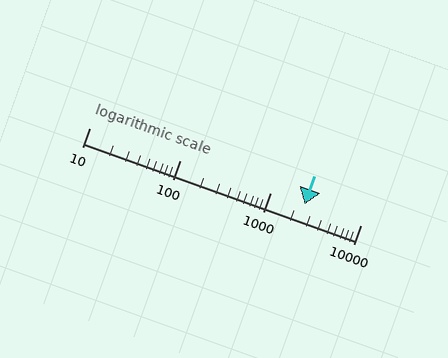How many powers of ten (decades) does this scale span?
The scale spans 3 decades, from 10 to 10000.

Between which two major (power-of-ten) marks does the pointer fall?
The pointer is between 1000 and 10000.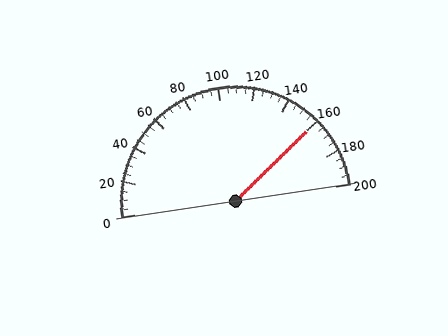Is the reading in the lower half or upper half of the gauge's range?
The reading is in the upper half of the range (0 to 200).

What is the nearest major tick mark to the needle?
The nearest major tick mark is 160.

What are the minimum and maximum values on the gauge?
The gauge ranges from 0 to 200.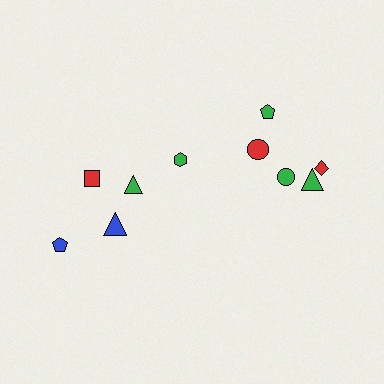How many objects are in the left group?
There are 4 objects.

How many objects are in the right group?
There are 6 objects.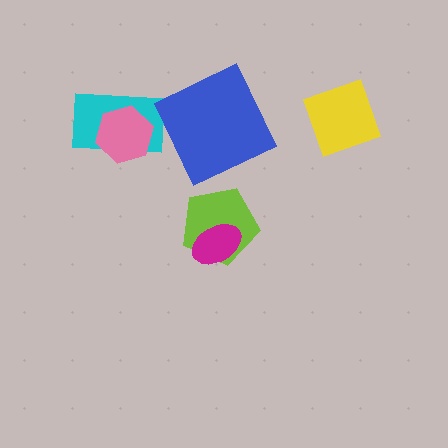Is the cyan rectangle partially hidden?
Yes, it is partially covered by another shape.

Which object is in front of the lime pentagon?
The magenta ellipse is in front of the lime pentagon.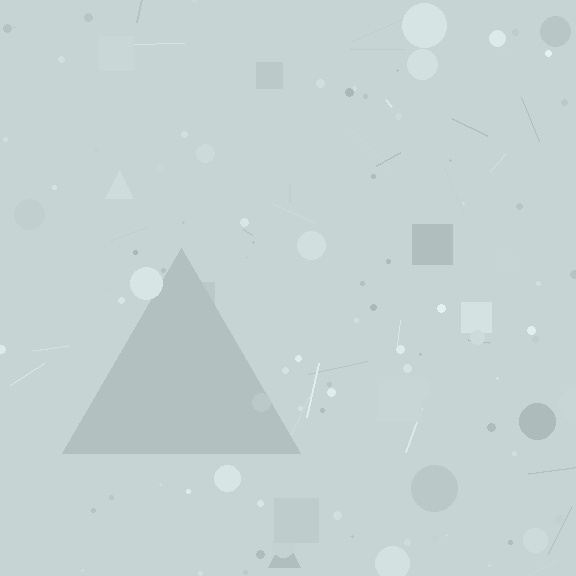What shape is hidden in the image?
A triangle is hidden in the image.